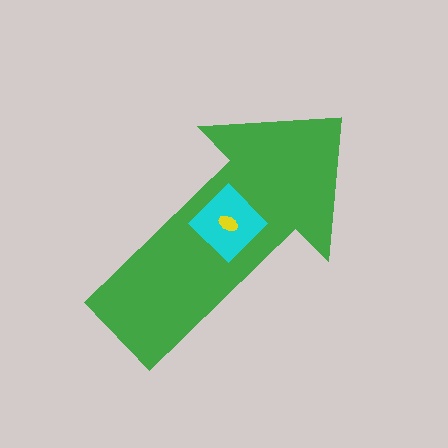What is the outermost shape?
The green arrow.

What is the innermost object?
The yellow ellipse.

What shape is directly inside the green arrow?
The cyan diamond.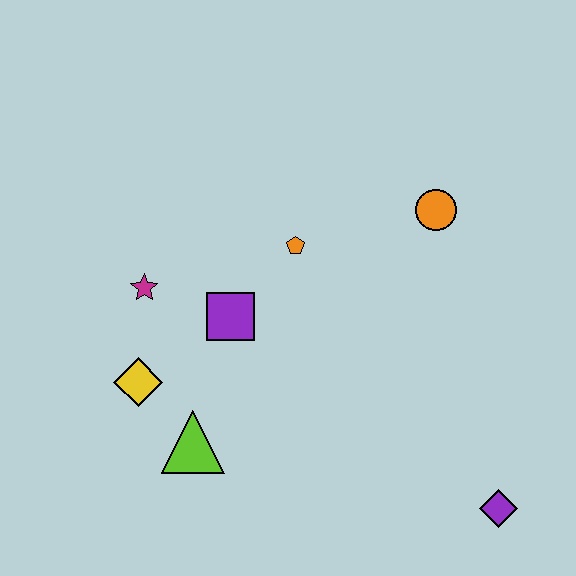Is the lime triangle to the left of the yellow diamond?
No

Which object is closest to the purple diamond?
The orange circle is closest to the purple diamond.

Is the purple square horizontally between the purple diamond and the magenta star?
Yes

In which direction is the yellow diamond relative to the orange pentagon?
The yellow diamond is to the left of the orange pentagon.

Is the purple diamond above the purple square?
No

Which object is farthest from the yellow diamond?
The purple diamond is farthest from the yellow diamond.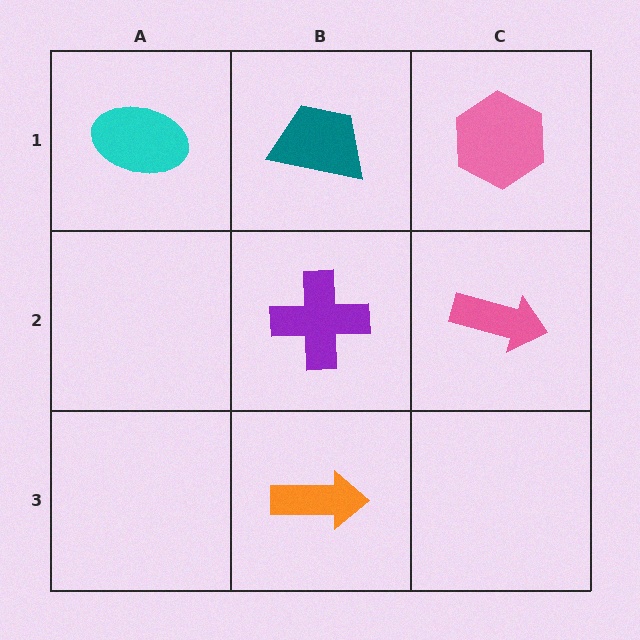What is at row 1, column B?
A teal trapezoid.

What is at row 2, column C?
A pink arrow.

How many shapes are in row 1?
3 shapes.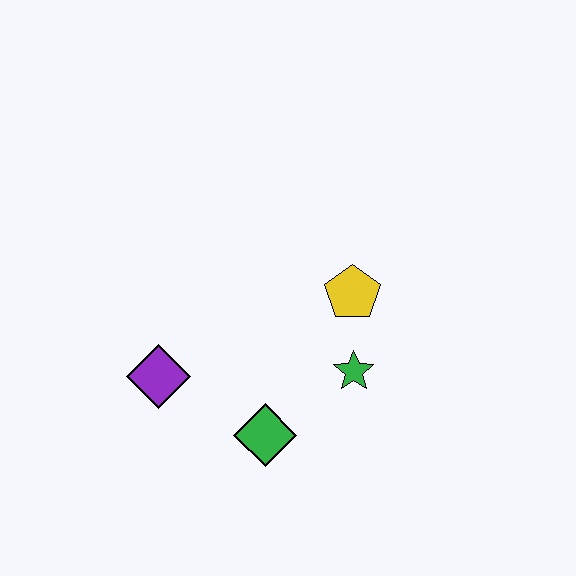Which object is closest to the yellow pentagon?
The green star is closest to the yellow pentagon.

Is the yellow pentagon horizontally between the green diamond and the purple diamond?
No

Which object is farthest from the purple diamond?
The yellow pentagon is farthest from the purple diamond.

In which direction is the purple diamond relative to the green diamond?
The purple diamond is to the left of the green diamond.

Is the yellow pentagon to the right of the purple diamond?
Yes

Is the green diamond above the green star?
No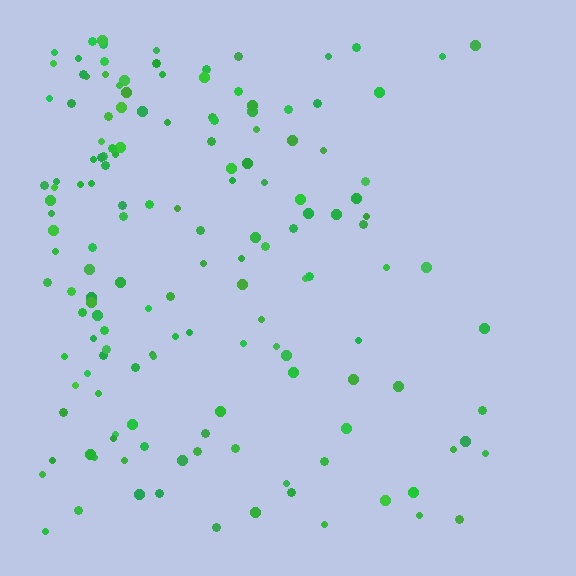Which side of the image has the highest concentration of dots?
The left.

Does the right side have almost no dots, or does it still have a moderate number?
Still a moderate number, just noticeably fewer than the left.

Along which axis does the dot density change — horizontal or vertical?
Horizontal.